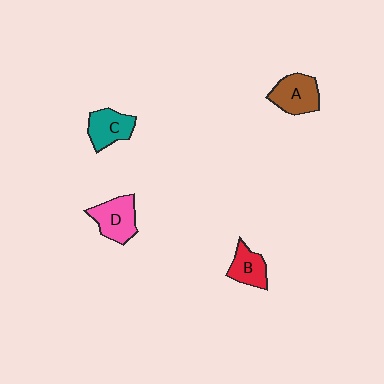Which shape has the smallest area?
Shape B (red).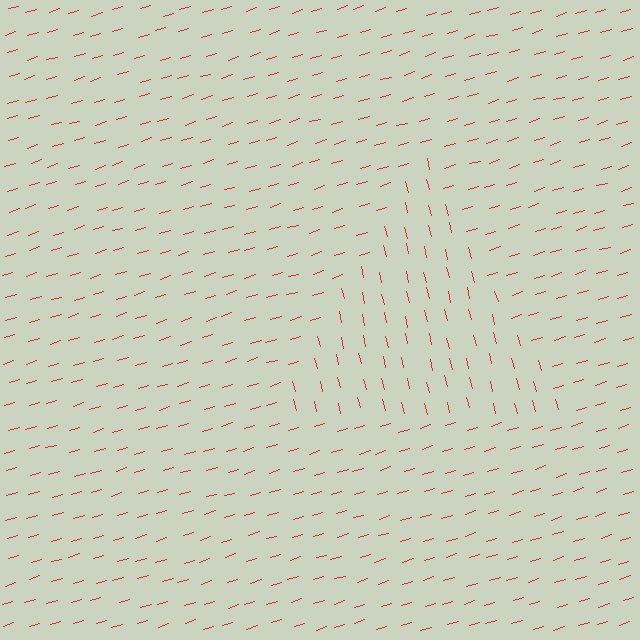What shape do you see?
I see a triangle.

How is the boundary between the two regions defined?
The boundary is defined purely by a change in line orientation (approximately 87 degrees difference). All lines are the same color and thickness.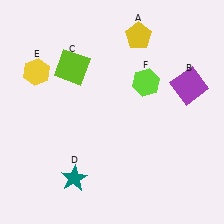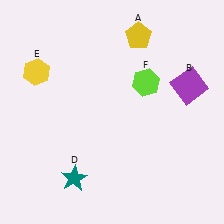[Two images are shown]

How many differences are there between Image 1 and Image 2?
There is 1 difference between the two images.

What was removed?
The lime square (C) was removed in Image 2.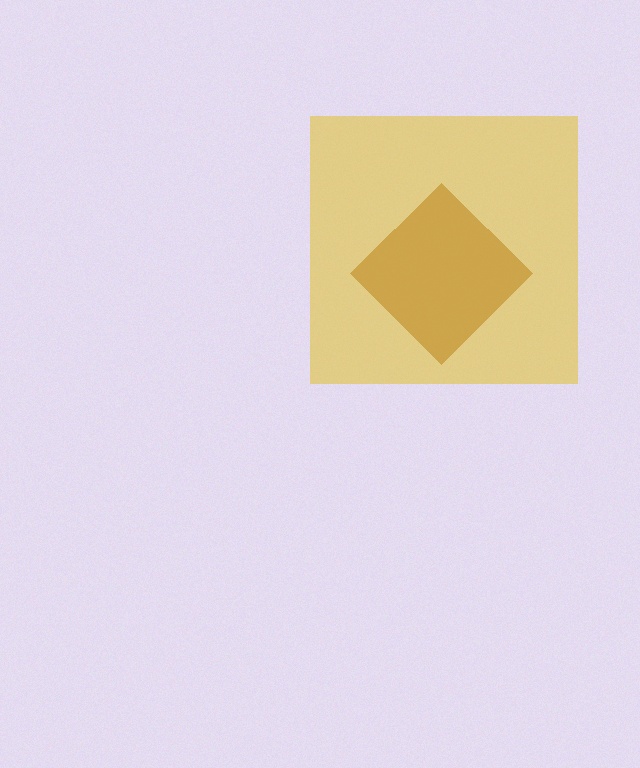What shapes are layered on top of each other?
The layered shapes are: a brown diamond, a yellow square.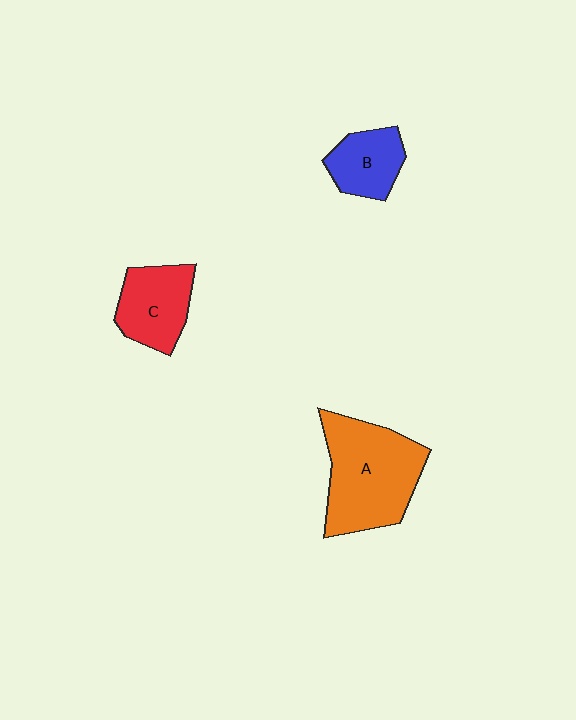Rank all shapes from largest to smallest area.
From largest to smallest: A (orange), C (red), B (blue).